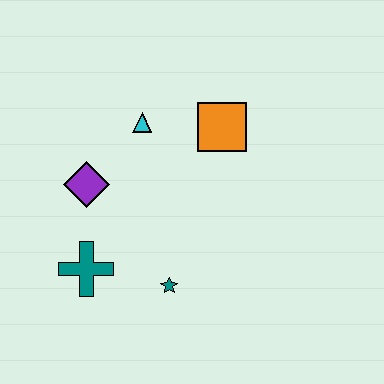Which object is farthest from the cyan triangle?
The teal star is farthest from the cyan triangle.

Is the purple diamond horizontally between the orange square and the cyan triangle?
No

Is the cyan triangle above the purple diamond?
Yes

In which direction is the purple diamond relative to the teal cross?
The purple diamond is above the teal cross.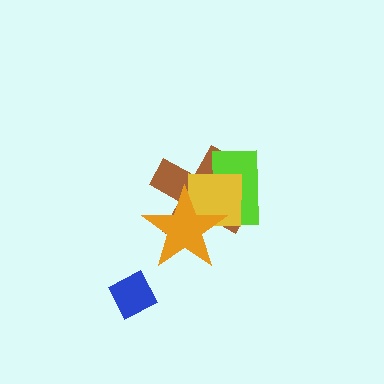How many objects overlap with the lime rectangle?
3 objects overlap with the lime rectangle.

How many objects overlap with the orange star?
3 objects overlap with the orange star.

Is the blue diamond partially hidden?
No, no other shape covers it.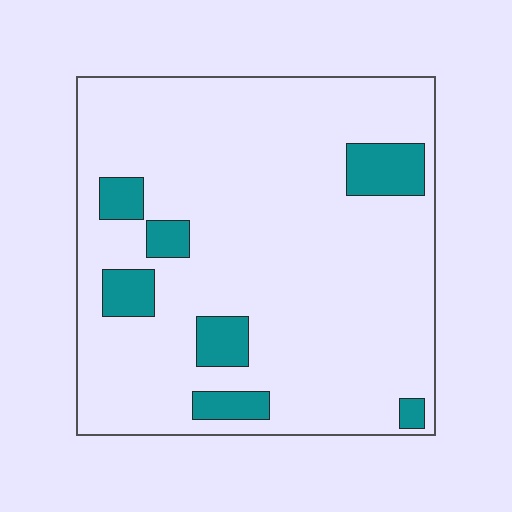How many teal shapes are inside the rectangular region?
7.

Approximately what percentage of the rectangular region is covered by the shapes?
Approximately 10%.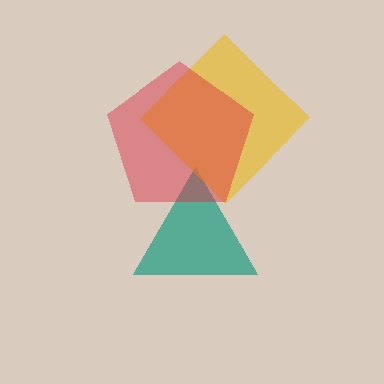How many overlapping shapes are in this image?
There are 3 overlapping shapes in the image.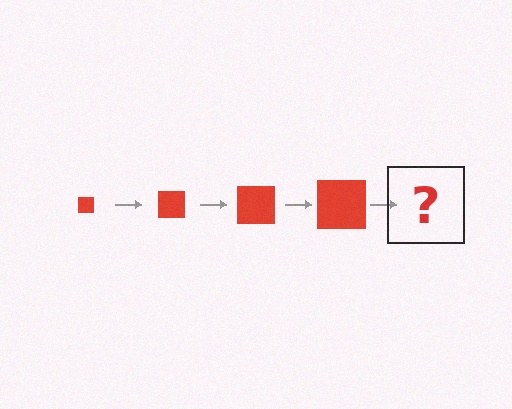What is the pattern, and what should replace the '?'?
The pattern is that the square gets progressively larger each step. The '?' should be a red square, larger than the previous one.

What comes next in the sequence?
The next element should be a red square, larger than the previous one.